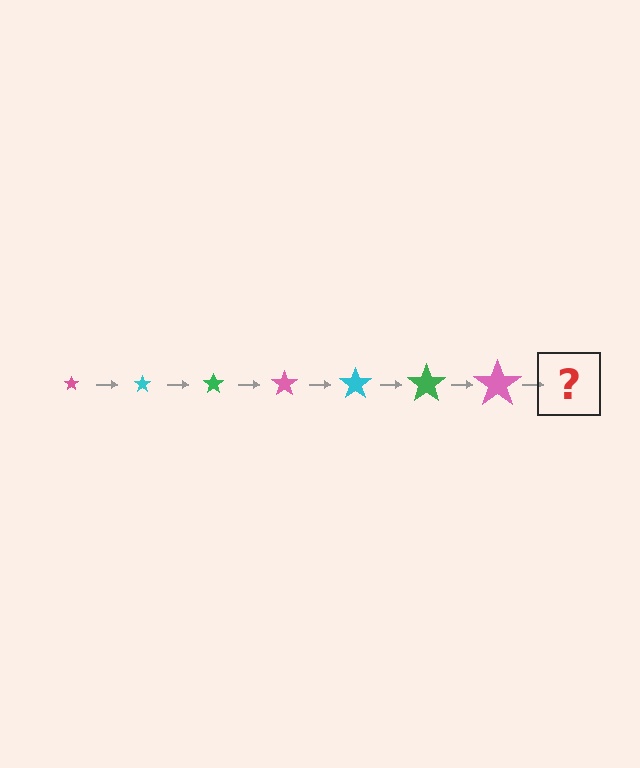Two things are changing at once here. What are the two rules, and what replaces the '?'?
The two rules are that the star grows larger each step and the color cycles through pink, cyan, and green. The '?' should be a cyan star, larger than the previous one.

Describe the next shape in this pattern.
It should be a cyan star, larger than the previous one.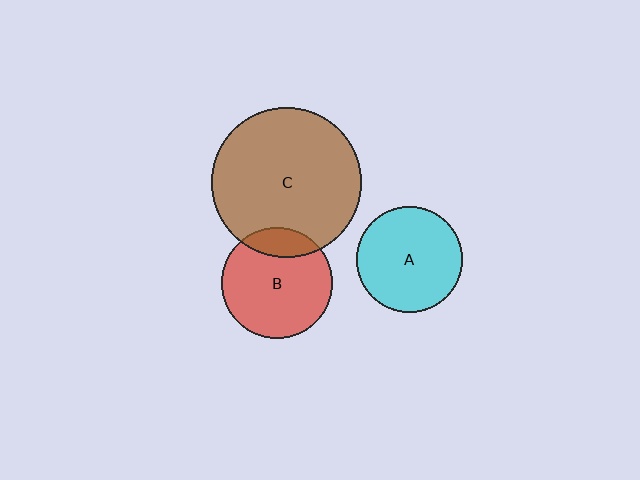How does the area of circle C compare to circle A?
Approximately 2.0 times.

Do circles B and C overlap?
Yes.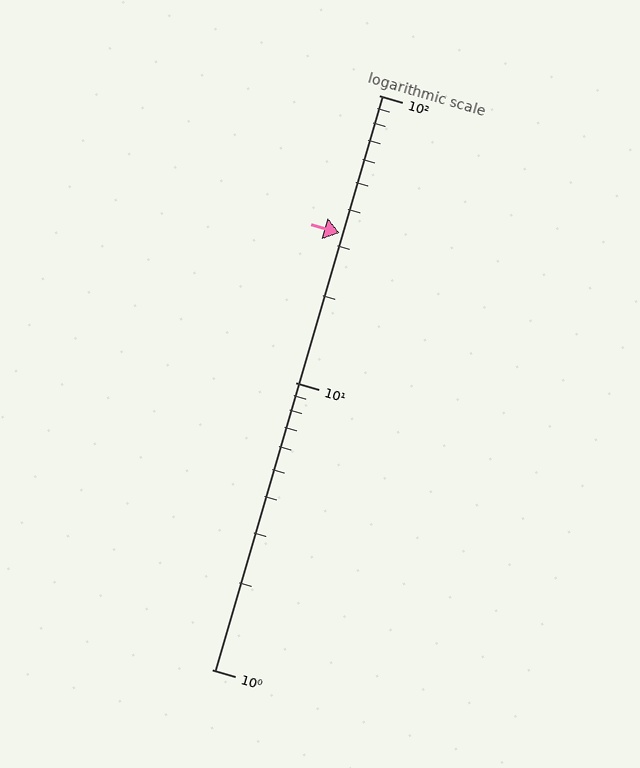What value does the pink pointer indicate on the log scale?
The pointer indicates approximately 33.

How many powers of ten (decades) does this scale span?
The scale spans 2 decades, from 1 to 100.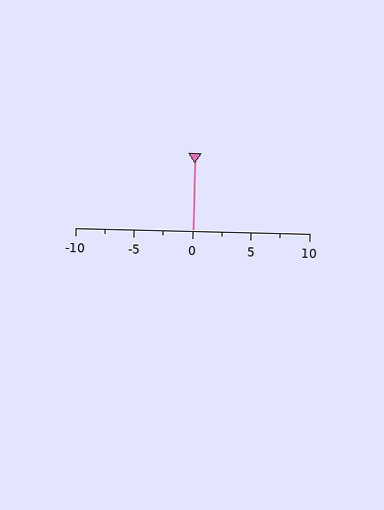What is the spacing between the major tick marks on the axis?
The major ticks are spaced 5 apart.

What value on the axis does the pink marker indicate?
The marker indicates approximately 0.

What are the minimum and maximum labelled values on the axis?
The axis runs from -10 to 10.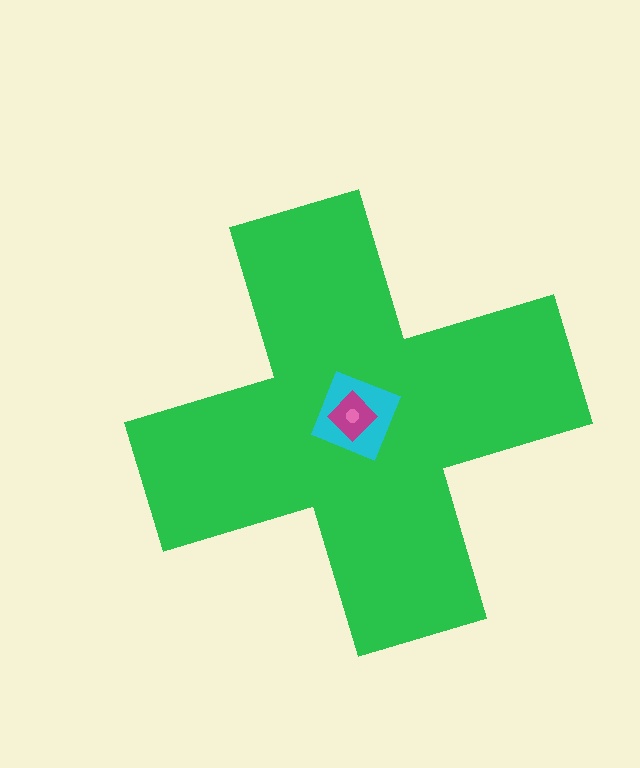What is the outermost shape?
The green cross.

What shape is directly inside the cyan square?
The magenta diamond.